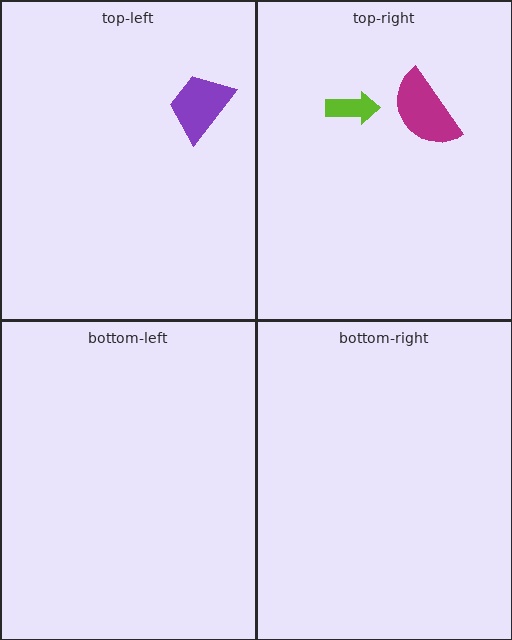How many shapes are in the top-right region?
2.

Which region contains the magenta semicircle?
The top-right region.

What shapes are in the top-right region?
The magenta semicircle, the lime arrow.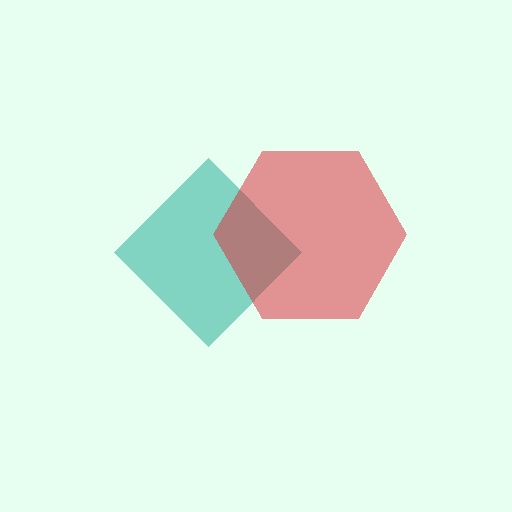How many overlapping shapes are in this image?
There are 2 overlapping shapes in the image.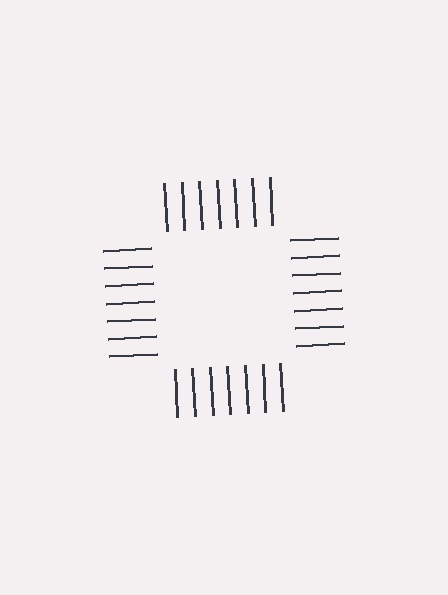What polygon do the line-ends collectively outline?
An illusory square — the line segments terminate on its edges but no continuous stroke is drawn.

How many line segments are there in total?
28 — 7 along each of the 4 edges.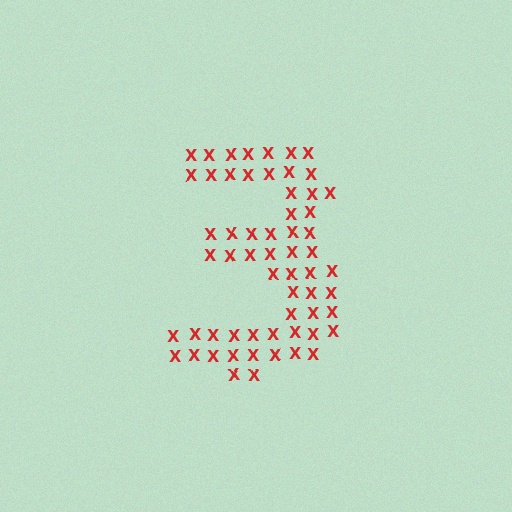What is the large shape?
The large shape is the digit 3.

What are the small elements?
The small elements are letter X's.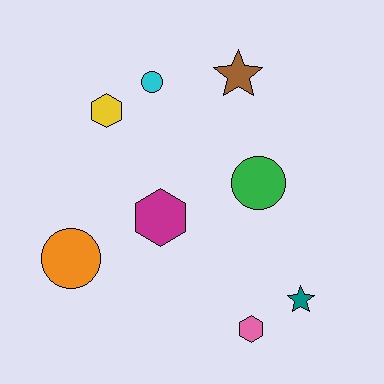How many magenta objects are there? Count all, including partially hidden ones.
There is 1 magenta object.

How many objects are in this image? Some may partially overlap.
There are 8 objects.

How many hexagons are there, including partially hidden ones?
There are 3 hexagons.